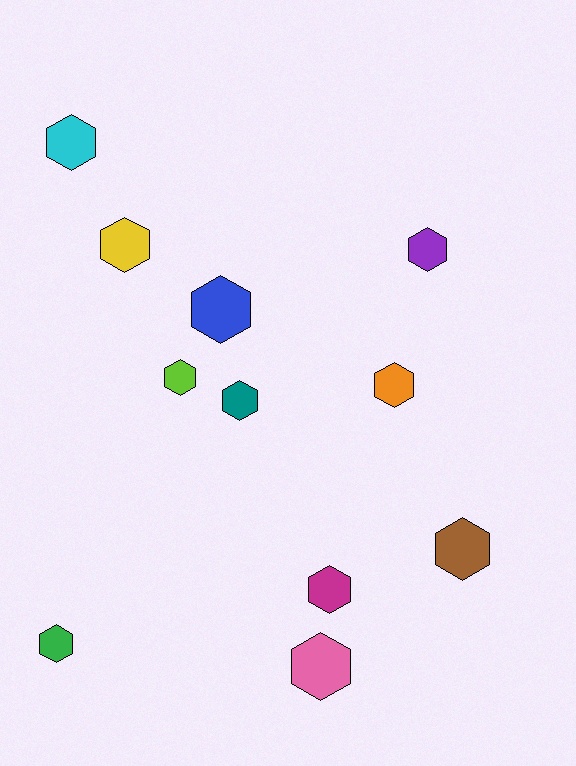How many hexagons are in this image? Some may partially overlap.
There are 11 hexagons.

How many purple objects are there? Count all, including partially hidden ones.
There is 1 purple object.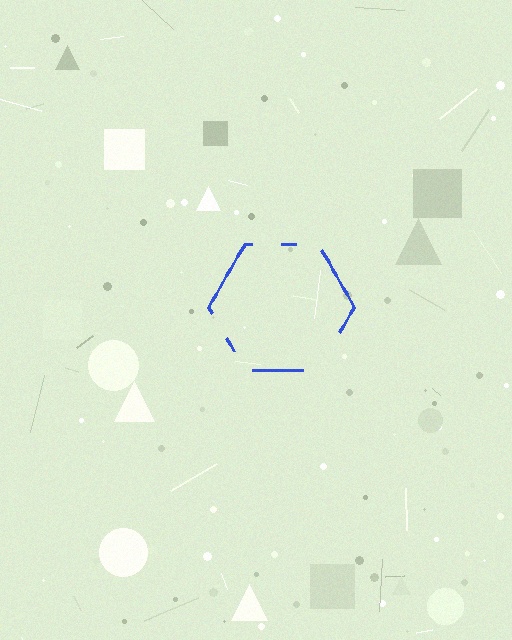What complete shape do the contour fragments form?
The contour fragments form a hexagon.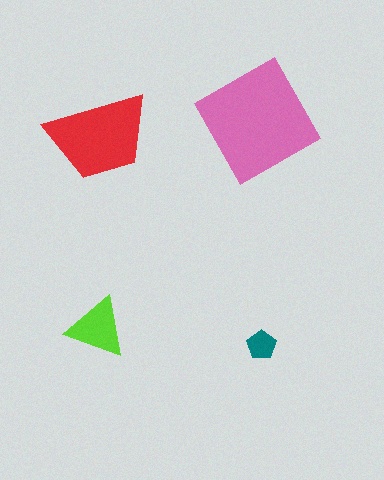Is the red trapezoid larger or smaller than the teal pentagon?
Larger.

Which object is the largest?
The pink square.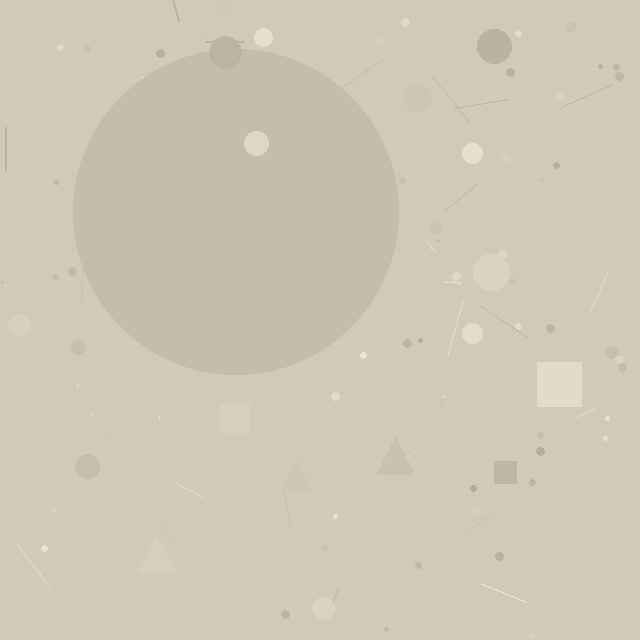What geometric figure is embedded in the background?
A circle is embedded in the background.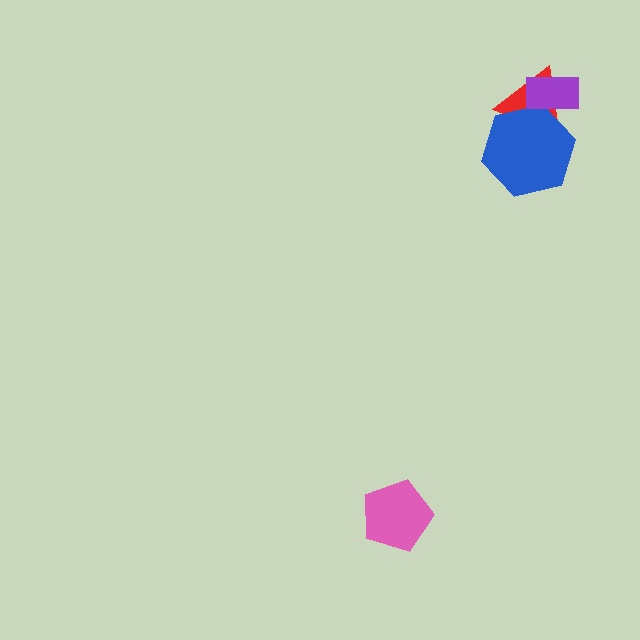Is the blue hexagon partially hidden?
Yes, it is partially covered by another shape.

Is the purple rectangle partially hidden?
No, no other shape covers it.